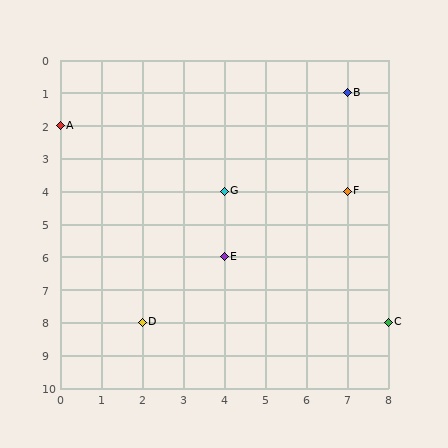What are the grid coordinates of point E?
Point E is at grid coordinates (4, 6).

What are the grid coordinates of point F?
Point F is at grid coordinates (7, 4).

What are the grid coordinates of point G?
Point G is at grid coordinates (4, 4).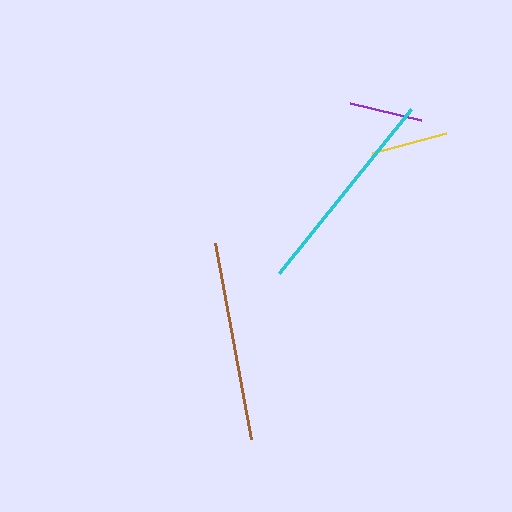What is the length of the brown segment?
The brown segment is approximately 199 pixels long.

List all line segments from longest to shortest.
From longest to shortest: cyan, brown, yellow, purple.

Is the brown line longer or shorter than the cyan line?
The cyan line is longer than the brown line.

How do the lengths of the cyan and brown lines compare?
The cyan and brown lines are approximately the same length.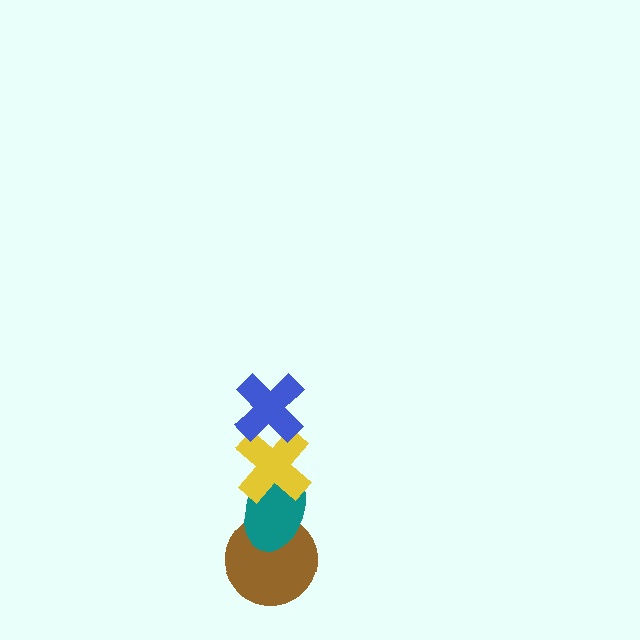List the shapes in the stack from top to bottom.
From top to bottom: the blue cross, the yellow cross, the teal ellipse, the brown circle.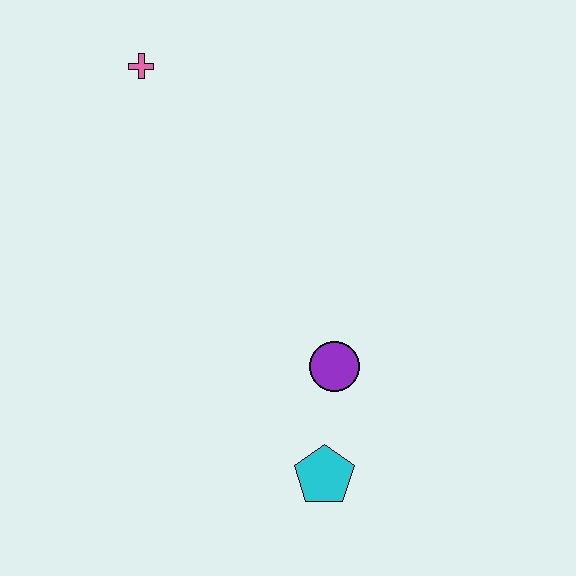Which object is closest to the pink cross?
The purple circle is closest to the pink cross.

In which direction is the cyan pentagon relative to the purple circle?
The cyan pentagon is below the purple circle.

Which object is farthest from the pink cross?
The cyan pentagon is farthest from the pink cross.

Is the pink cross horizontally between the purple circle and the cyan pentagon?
No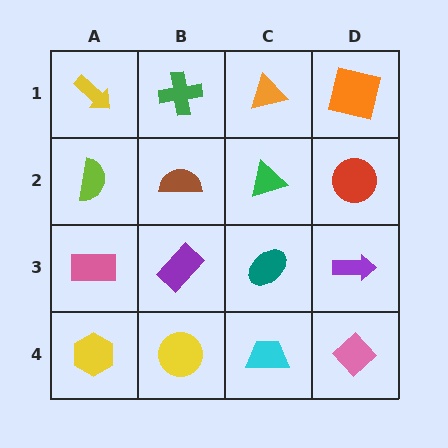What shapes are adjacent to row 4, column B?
A purple rectangle (row 3, column B), a yellow hexagon (row 4, column A), a cyan trapezoid (row 4, column C).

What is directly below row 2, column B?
A purple rectangle.